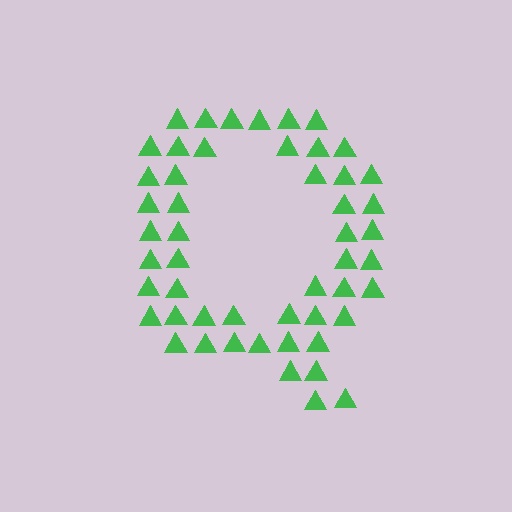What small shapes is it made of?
It is made of small triangles.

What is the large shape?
The large shape is the letter Q.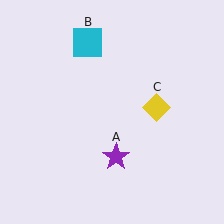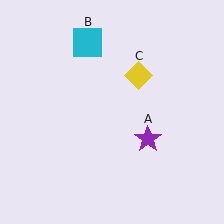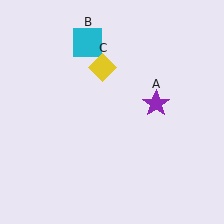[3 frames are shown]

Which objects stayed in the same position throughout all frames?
Cyan square (object B) remained stationary.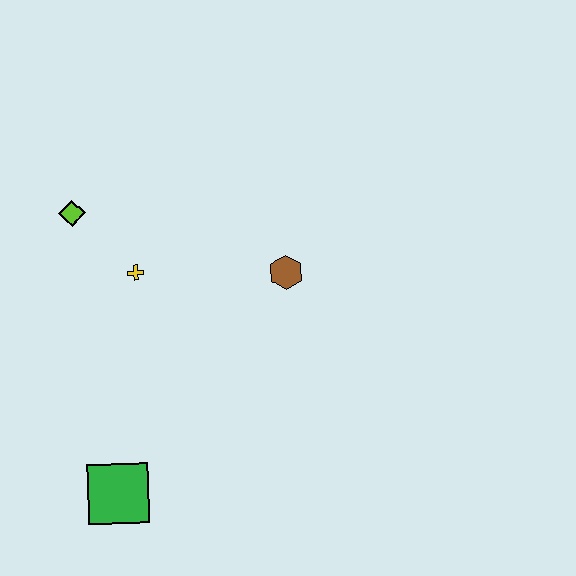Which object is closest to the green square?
The yellow cross is closest to the green square.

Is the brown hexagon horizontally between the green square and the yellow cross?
No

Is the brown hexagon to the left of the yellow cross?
No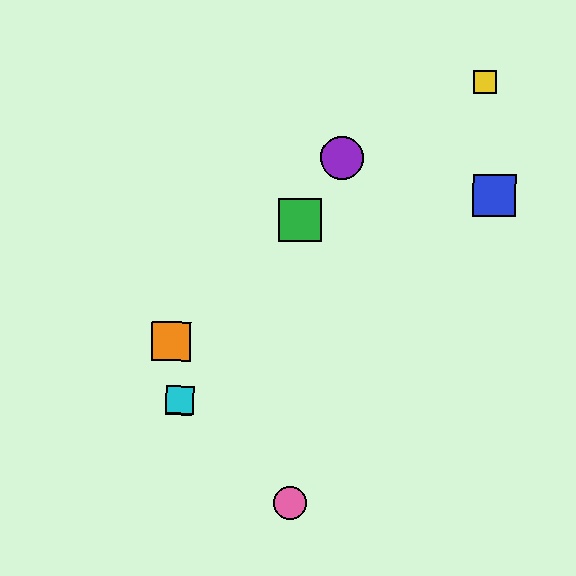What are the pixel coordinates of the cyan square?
The cyan square is at (180, 400).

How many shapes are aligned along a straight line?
4 shapes (the red square, the green square, the purple circle, the cyan square) are aligned along a straight line.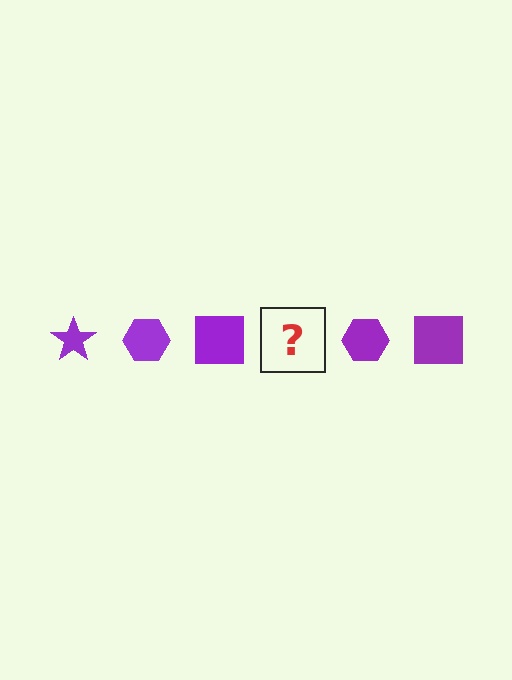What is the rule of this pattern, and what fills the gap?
The rule is that the pattern cycles through star, hexagon, square shapes in purple. The gap should be filled with a purple star.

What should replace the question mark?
The question mark should be replaced with a purple star.